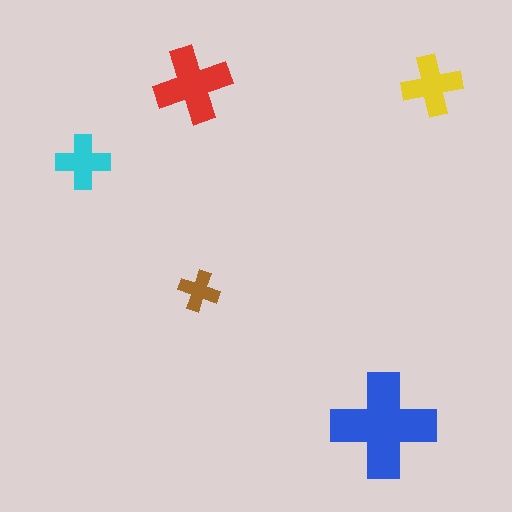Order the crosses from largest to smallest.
the blue one, the red one, the yellow one, the cyan one, the brown one.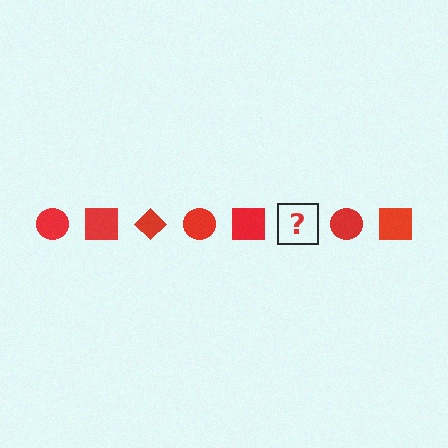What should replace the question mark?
The question mark should be replaced with a red diamond.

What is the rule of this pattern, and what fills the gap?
The rule is that the pattern cycles through circle, square, diamond shapes in red. The gap should be filled with a red diamond.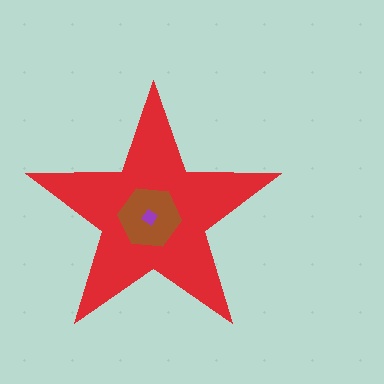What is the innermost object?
The purple diamond.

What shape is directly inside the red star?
The brown hexagon.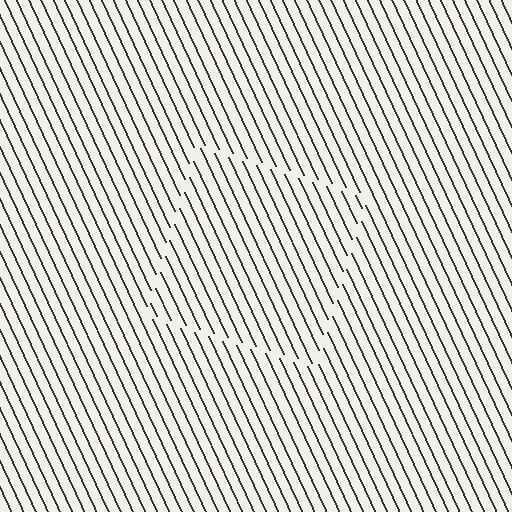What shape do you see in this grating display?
An illusory square. The interior of the shape contains the same grating, shifted by half a period — the contour is defined by the phase discontinuity where line-ends from the inner and outer gratings abut.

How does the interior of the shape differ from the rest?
The interior of the shape contains the same grating, shifted by half a period — the contour is defined by the phase discontinuity where line-ends from the inner and outer gratings abut.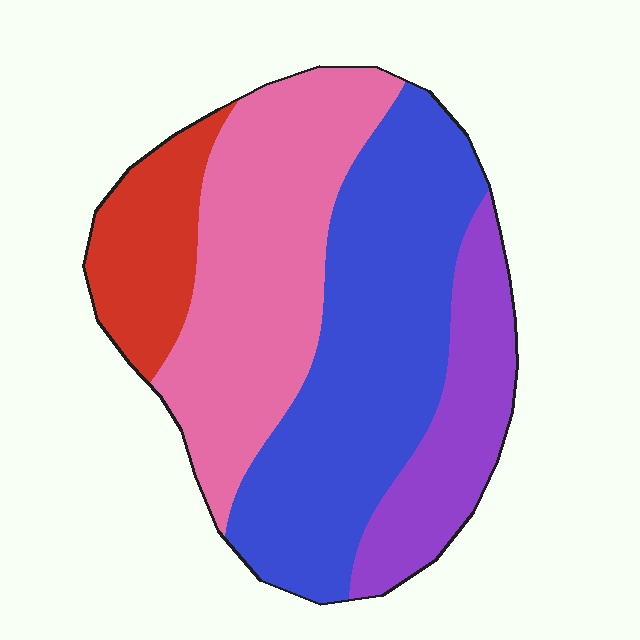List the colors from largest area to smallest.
From largest to smallest: blue, pink, purple, red.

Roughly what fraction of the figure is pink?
Pink covers 32% of the figure.